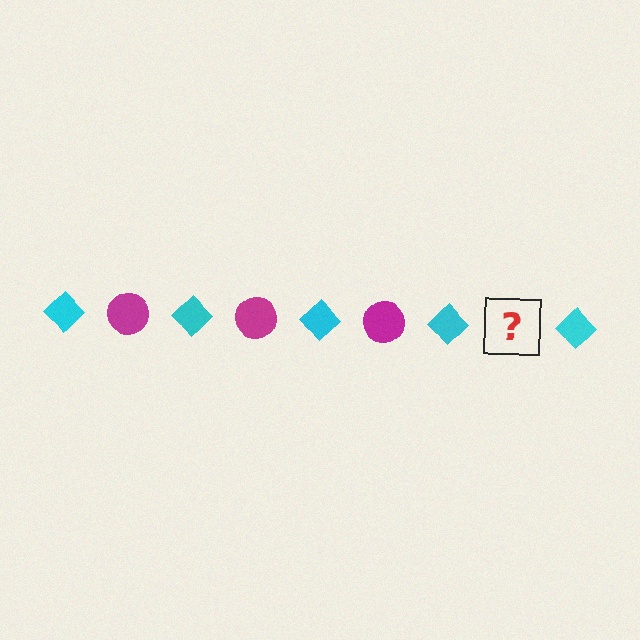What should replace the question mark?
The question mark should be replaced with a magenta circle.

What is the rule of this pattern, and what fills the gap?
The rule is that the pattern alternates between cyan diamond and magenta circle. The gap should be filled with a magenta circle.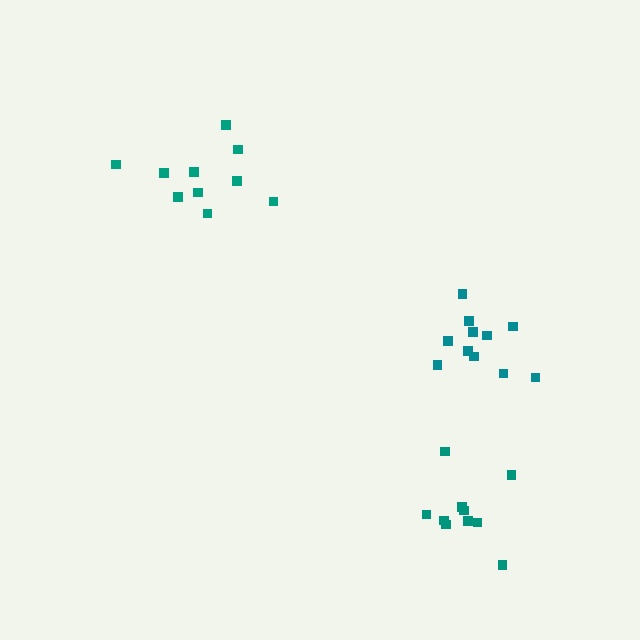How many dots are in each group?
Group 1: 10 dots, Group 2: 10 dots, Group 3: 11 dots (31 total).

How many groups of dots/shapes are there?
There are 3 groups.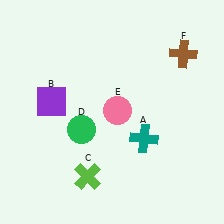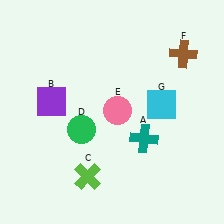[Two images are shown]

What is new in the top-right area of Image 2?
A cyan square (G) was added in the top-right area of Image 2.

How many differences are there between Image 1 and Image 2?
There is 1 difference between the two images.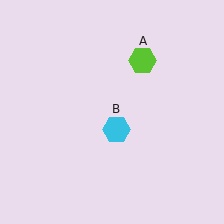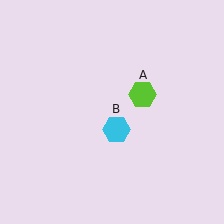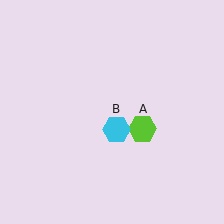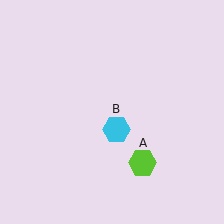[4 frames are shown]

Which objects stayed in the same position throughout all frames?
Cyan hexagon (object B) remained stationary.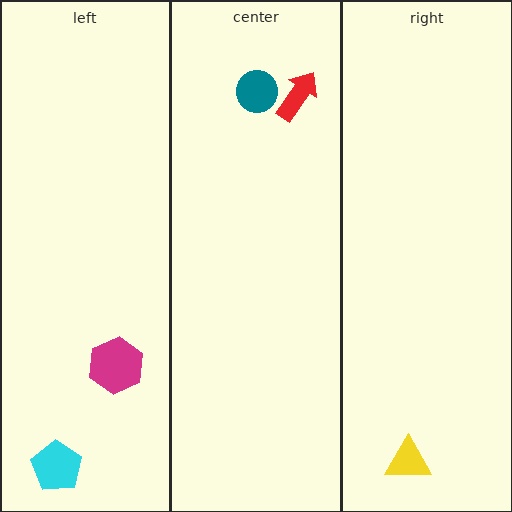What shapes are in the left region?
The cyan pentagon, the magenta hexagon.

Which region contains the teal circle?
The center region.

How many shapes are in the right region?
1.